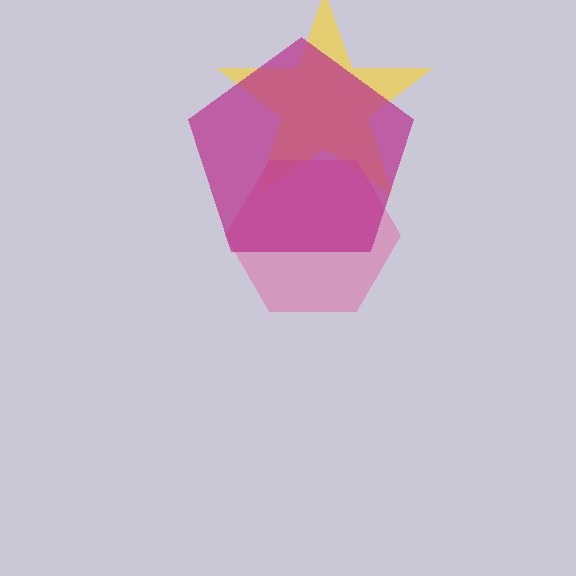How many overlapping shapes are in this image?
There are 3 overlapping shapes in the image.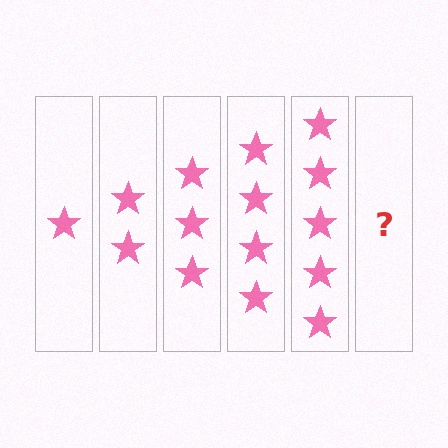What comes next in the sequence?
The next element should be 6 stars.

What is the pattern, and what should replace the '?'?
The pattern is that each step adds one more star. The '?' should be 6 stars.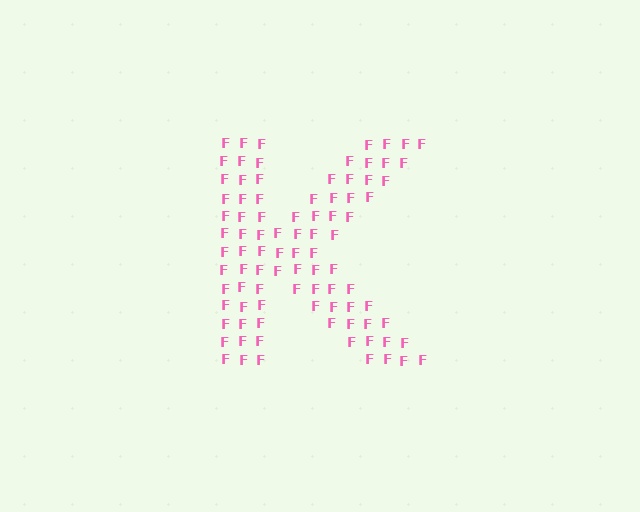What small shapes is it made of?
It is made of small letter F's.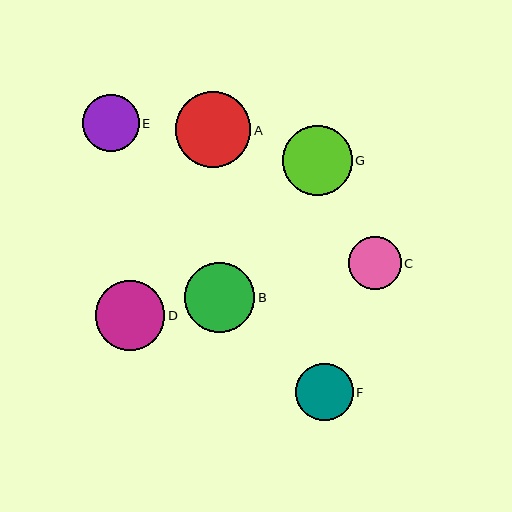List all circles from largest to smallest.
From largest to smallest: A, G, B, D, F, E, C.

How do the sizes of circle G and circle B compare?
Circle G and circle B are approximately the same size.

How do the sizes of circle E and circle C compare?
Circle E and circle C are approximately the same size.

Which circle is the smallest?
Circle C is the smallest with a size of approximately 52 pixels.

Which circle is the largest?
Circle A is the largest with a size of approximately 76 pixels.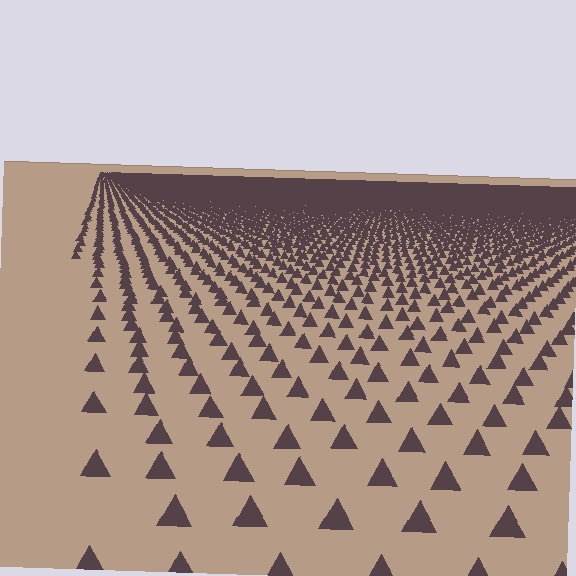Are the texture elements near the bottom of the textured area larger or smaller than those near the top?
Larger. Near the bottom, elements are closer to the viewer and appear at a bigger on-screen size.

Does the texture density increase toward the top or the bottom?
Density increases toward the top.